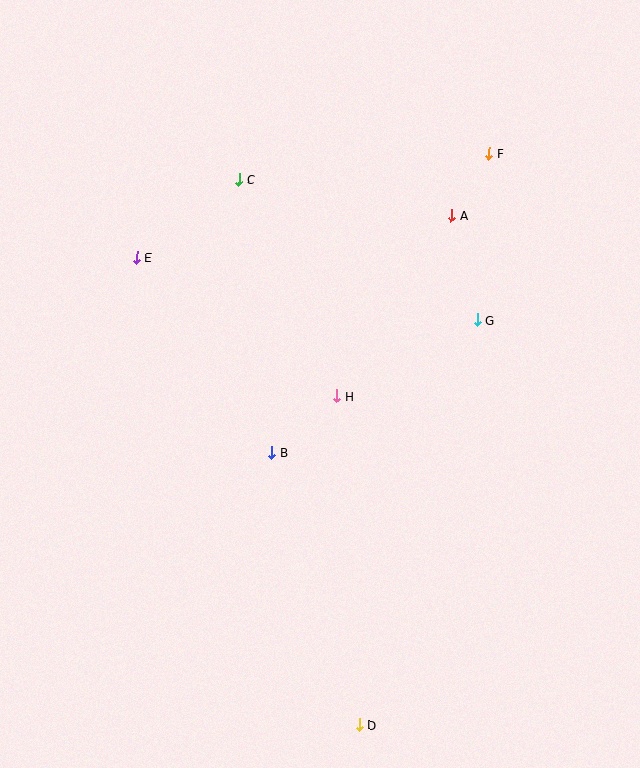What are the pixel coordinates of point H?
Point H is at (336, 396).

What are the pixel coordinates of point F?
Point F is at (489, 154).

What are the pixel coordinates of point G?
Point G is at (477, 320).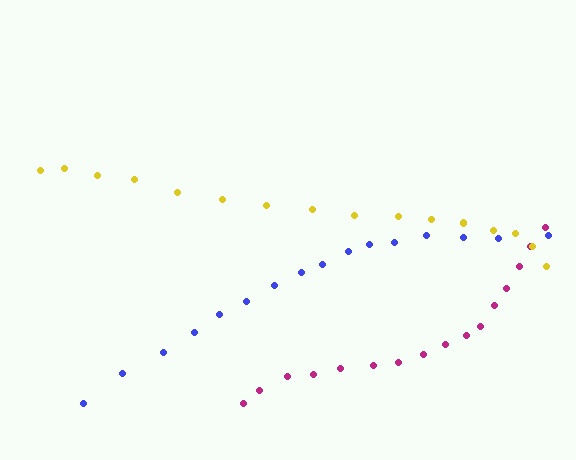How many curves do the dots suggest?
There are 3 distinct paths.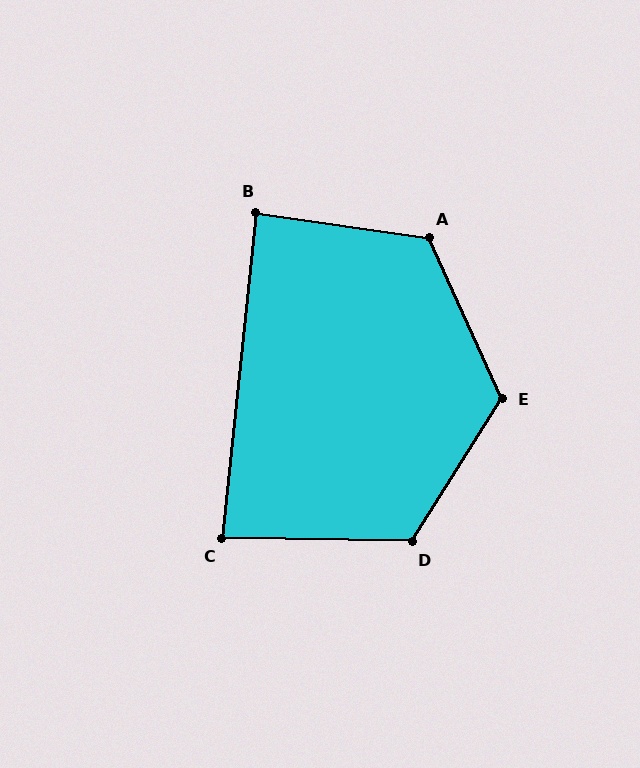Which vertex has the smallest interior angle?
C, at approximately 85 degrees.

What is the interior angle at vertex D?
Approximately 121 degrees (obtuse).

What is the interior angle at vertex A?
Approximately 122 degrees (obtuse).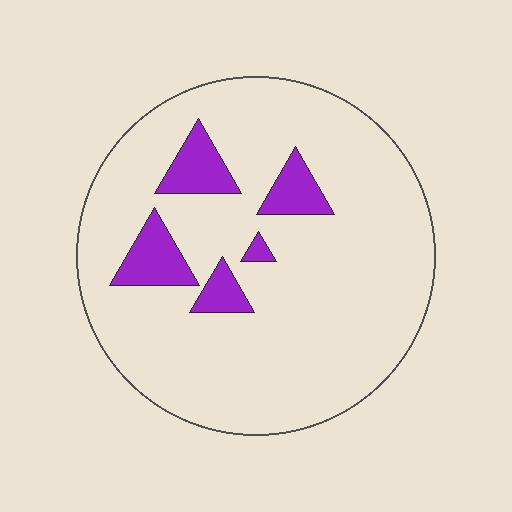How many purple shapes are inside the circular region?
5.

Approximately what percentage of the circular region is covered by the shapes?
Approximately 10%.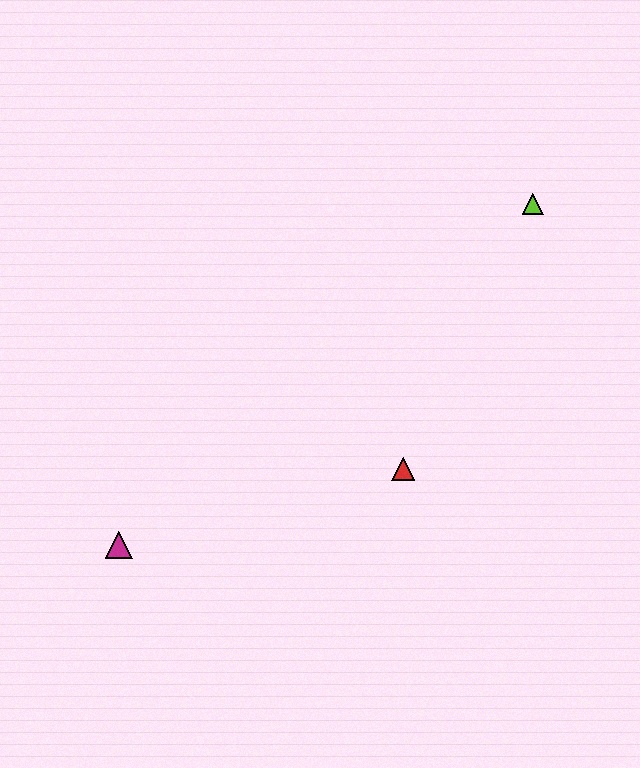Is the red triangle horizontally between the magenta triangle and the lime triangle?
Yes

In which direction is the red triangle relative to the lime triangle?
The red triangle is below the lime triangle.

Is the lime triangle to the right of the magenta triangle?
Yes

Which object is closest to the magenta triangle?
The red triangle is closest to the magenta triangle.